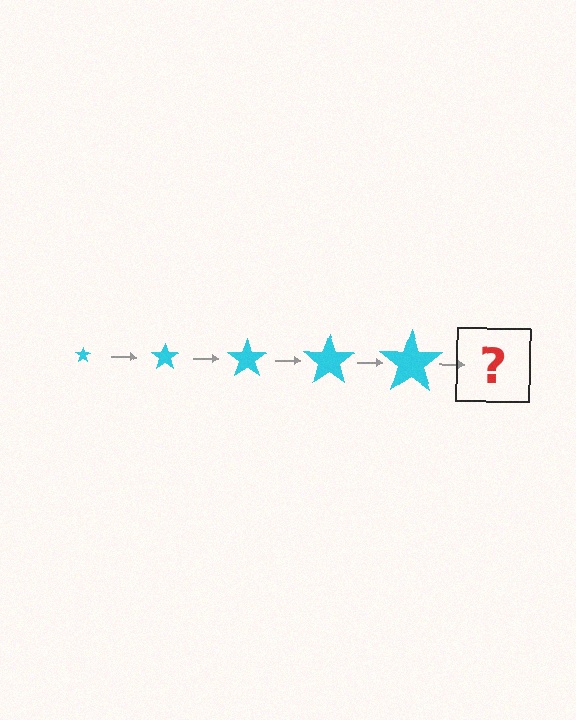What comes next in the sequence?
The next element should be a cyan star, larger than the previous one.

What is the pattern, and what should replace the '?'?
The pattern is that the star gets progressively larger each step. The '?' should be a cyan star, larger than the previous one.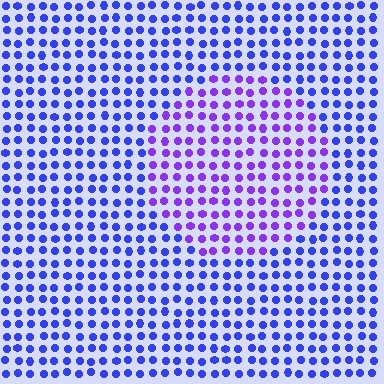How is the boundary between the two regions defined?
The boundary is defined purely by a slight shift in hue (about 34 degrees). Spacing, size, and orientation are identical on both sides.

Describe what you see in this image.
The image is filled with small blue elements in a uniform arrangement. A circle-shaped region is visible where the elements are tinted to a slightly different hue, forming a subtle color boundary.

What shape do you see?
I see a circle.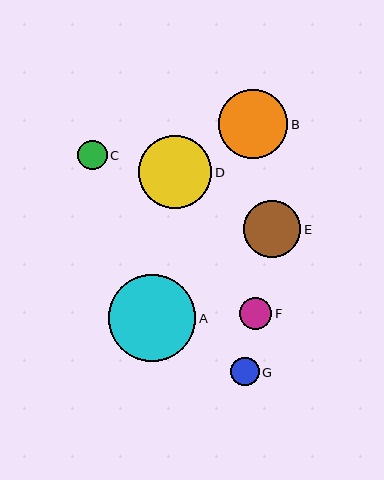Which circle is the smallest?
Circle G is the smallest with a size of approximately 28 pixels.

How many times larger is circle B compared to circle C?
Circle B is approximately 2.4 times the size of circle C.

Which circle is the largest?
Circle A is the largest with a size of approximately 87 pixels.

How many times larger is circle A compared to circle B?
Circle A is approximately 1.3 times the size of circle B.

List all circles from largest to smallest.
From largest to smallest: A, D, B, E, F, C, G.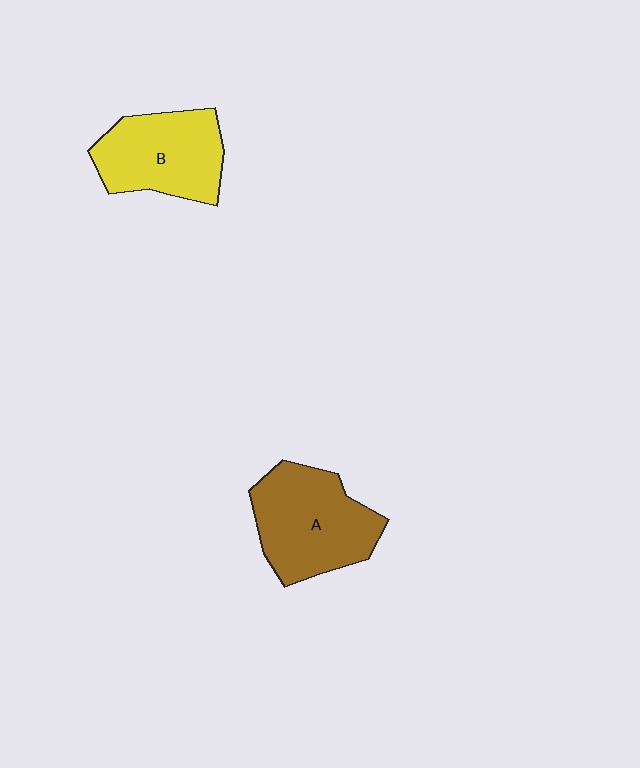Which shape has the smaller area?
Shape B (yellow).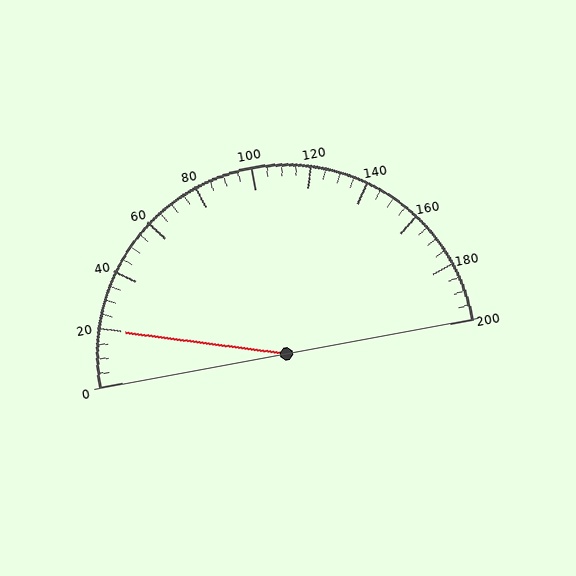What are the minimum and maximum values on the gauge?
The gauge ranges from 0 to 200.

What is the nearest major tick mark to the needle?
The nearest major tick mark is 20.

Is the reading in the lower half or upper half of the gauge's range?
The reading is in the lower half of the range (0 to 200).